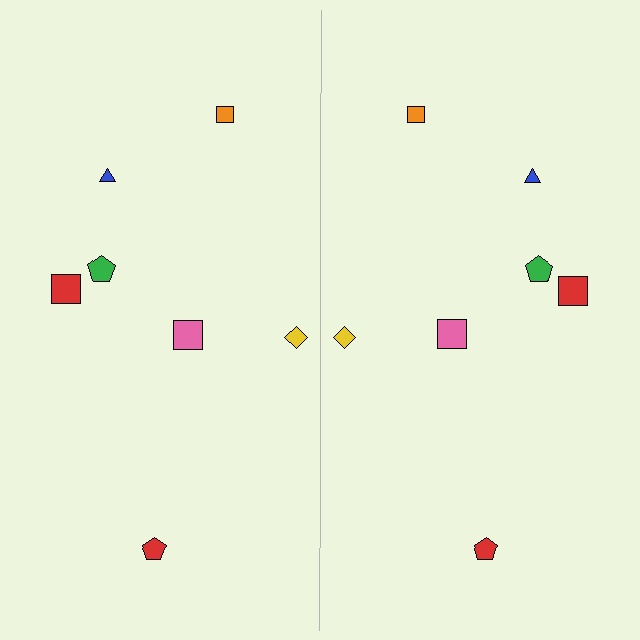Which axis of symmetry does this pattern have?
The pattern has a vertical axis of symmetry running through the center of the image.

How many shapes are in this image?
There are 14 shapes in this image.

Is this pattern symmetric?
Yes, this pattern has bilateral (reflection) symmetry.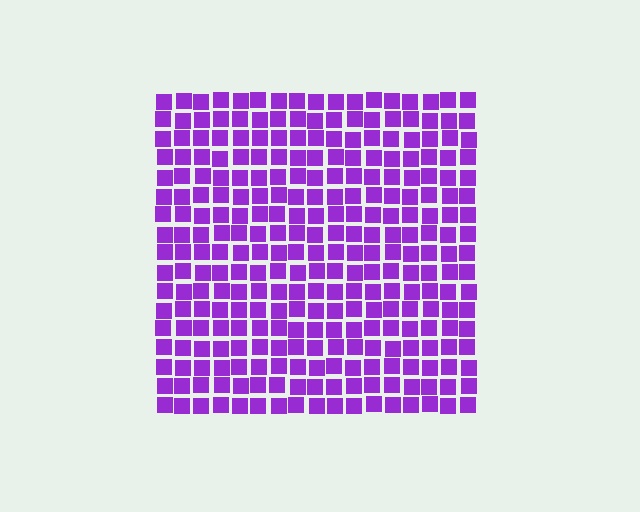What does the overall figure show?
The overall figure shows a square.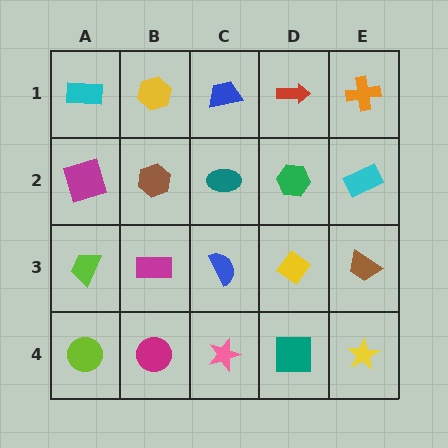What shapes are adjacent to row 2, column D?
A red arrow (row 1, column D), a yellow diamond (row 3, column D), a teal ellipse (row 2, column C), a cyan rectangle (row 2, column E).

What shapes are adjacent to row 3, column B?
A brown hexagon (row 2, column B), a magenta circle (row 4, column B), a lime trapezoid (row 3, column A), a blue semicircle (row 3, column C).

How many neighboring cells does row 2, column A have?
3.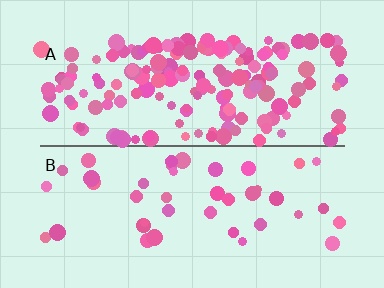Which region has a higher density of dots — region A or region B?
A (the top).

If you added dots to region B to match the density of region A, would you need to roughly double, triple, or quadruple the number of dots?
Approximately quadruple.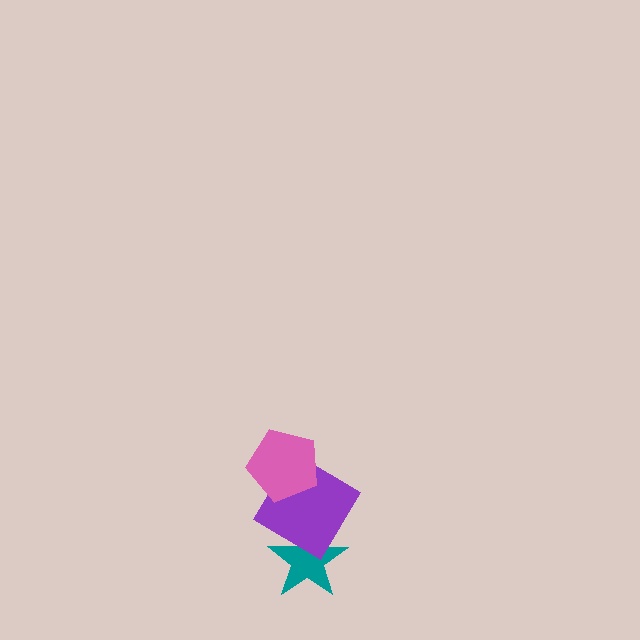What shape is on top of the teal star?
The purple diamond is on top of the teal star.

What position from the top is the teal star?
The teal star is 3rd from the top.